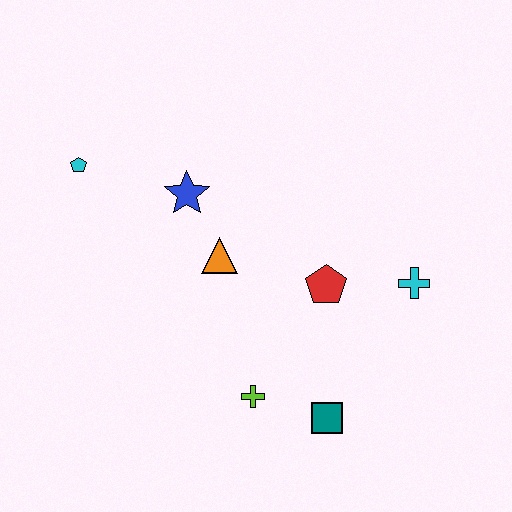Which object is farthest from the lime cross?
The cyan pentagon is farthest from the lime cross.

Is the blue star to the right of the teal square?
No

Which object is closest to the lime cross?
The teal square is closest to the lime cross.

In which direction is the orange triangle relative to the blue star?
The orange triangle is below the blue star.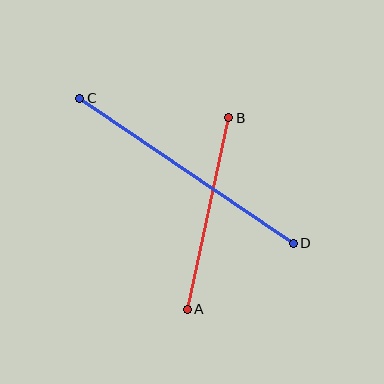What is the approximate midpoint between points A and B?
The midpoint is at approximately (208, 214) pixels.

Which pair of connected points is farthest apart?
Points C and D are farthest apart.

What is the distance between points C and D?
The distance is approximately 258 pixels.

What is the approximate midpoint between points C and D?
The midpoint is at approximately (187, 171) pixels.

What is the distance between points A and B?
The distance is approximately 196 pixels.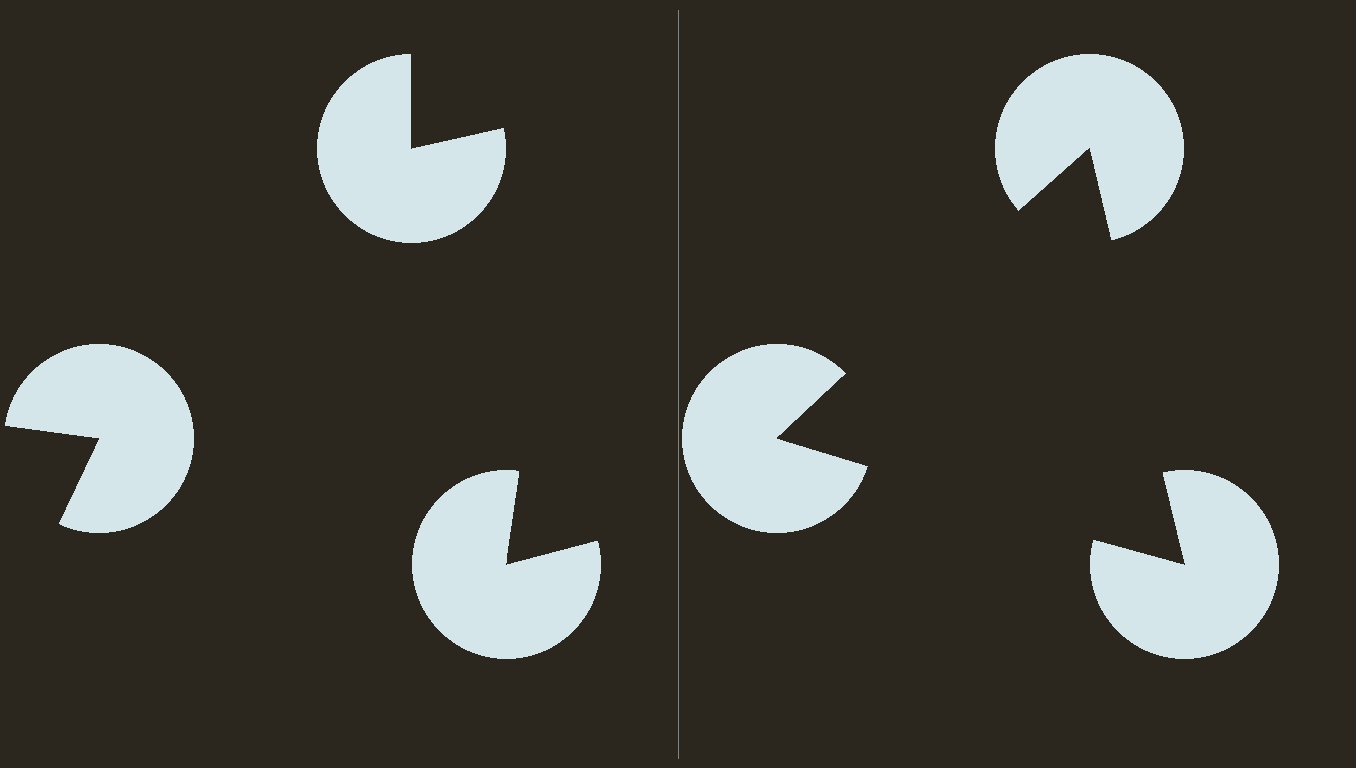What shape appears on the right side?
An illusory triangle.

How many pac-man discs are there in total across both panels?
6 — 3 on each side.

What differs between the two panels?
The pac-man discs are positioned identically on both sides; only the wedge orientations differ. On the right they align to a triangle; on the left they are misaligned.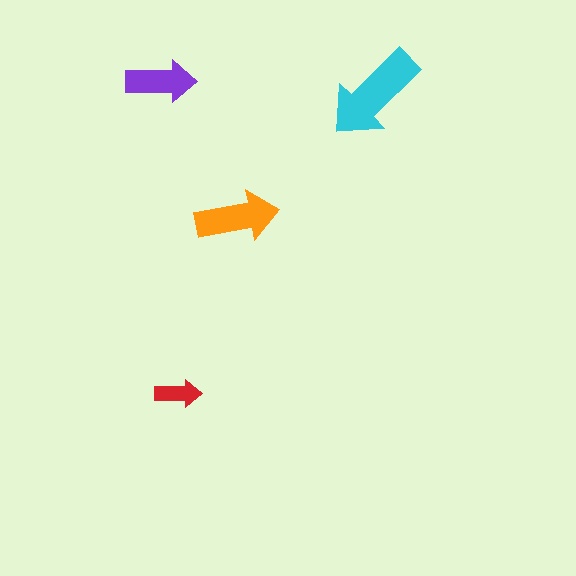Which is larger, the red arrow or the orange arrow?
The orange one.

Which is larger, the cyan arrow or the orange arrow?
The cyan one.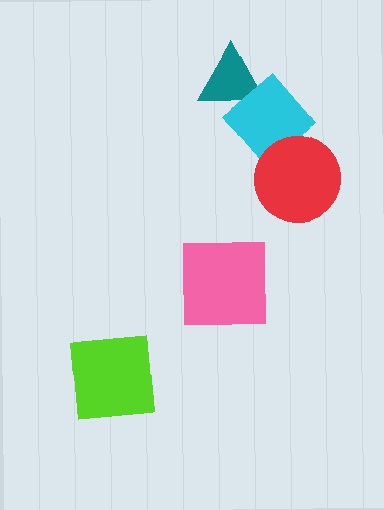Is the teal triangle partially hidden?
Yes, it is partially covered by another shape.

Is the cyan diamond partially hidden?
Yes, it is partially covered by another shape.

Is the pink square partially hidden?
No, no other shape covers it.